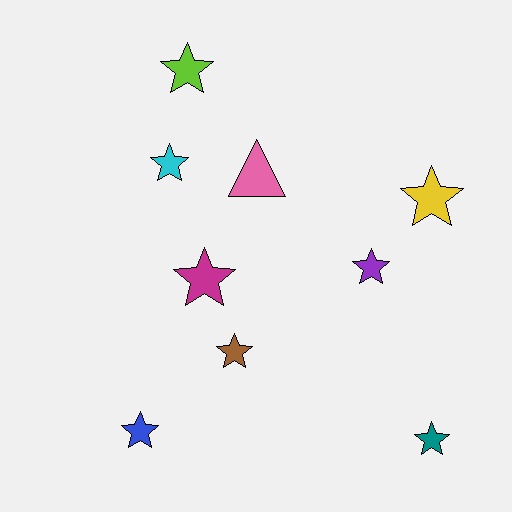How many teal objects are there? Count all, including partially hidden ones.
There is 1 teal object.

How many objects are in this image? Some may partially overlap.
There are 9 objects.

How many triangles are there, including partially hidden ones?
There is 1 triangle.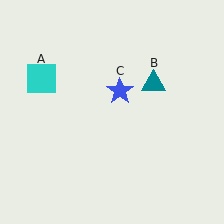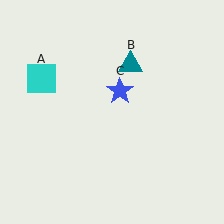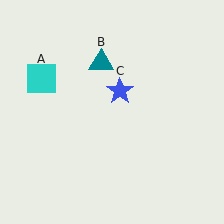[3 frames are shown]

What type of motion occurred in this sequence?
The teal triangle (object B) rotated counterclockwise around the center of the scene.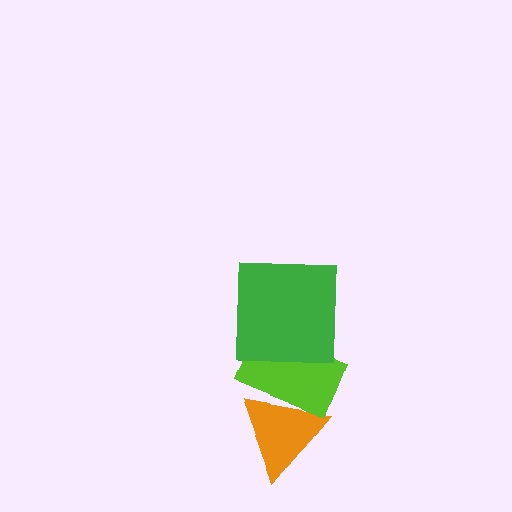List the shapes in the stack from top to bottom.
From top to bottom: the green square, the lime rectangle, the orange triangle.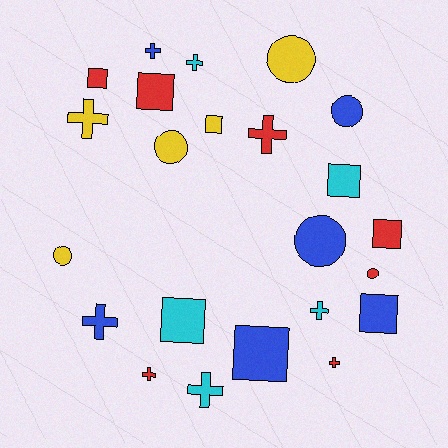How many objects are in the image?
There are 23 objects.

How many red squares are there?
There are 3 red squares.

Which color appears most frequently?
Red, with 7 objects.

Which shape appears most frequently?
Cross, with 9 objects.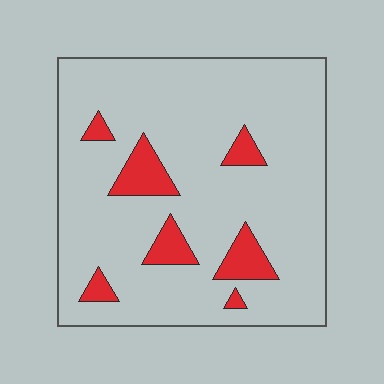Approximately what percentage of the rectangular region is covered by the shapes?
Approximately 10%.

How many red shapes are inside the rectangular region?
7.